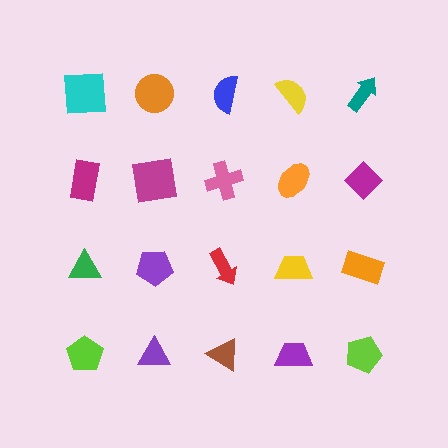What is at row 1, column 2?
An orange circle.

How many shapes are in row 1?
5 shapes.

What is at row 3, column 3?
A red arrow.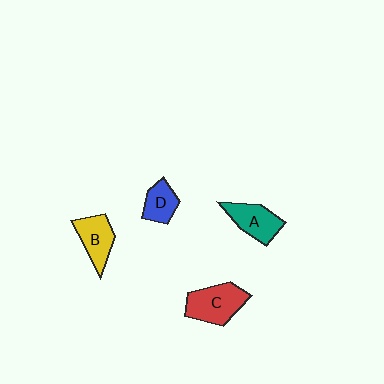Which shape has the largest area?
Shape C (red).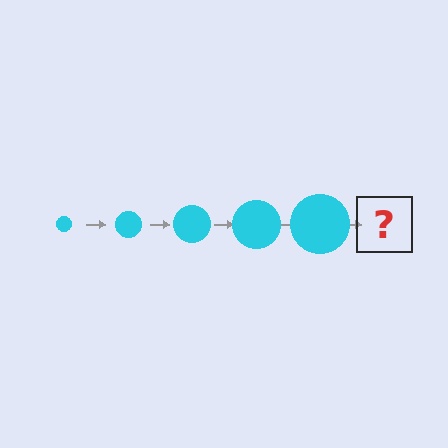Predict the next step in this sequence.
The next step is a cyan circle, larger than the previous one.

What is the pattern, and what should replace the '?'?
The pattern is that the circle gets progressively larger each step. The '?' should be a cyan circle, larger than the previous one.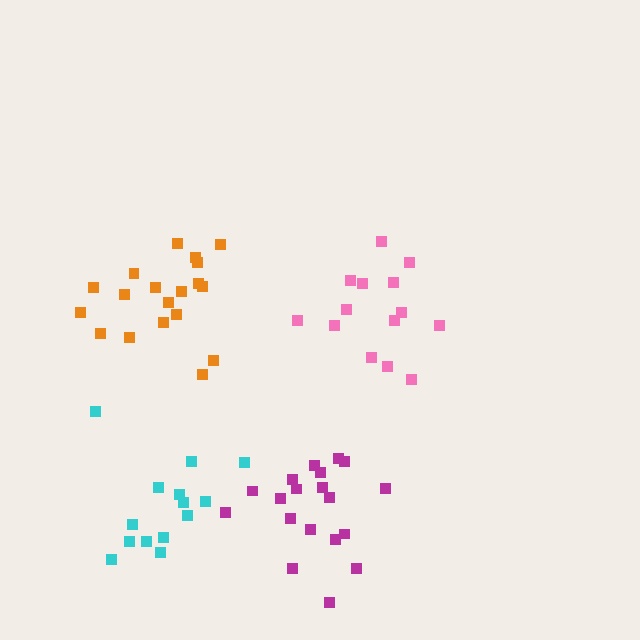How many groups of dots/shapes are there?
There are 4 groups.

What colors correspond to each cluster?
The clusters are colored: magenta, orange, pink, cyan.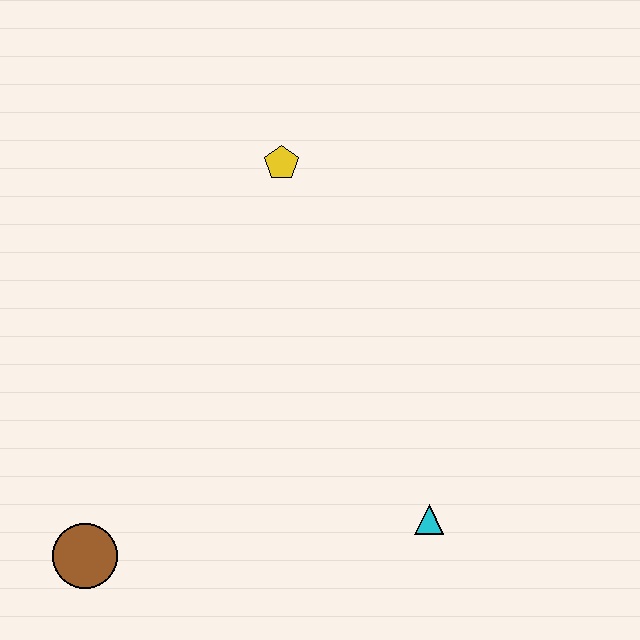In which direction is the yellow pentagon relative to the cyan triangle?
The yellow pentagon is above the cyan triangle.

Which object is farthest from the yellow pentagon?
The brown circle is farthest from the yellow pentagon.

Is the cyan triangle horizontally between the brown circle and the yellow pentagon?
No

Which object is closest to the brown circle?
The cyan triangle is closest to the brown circle.